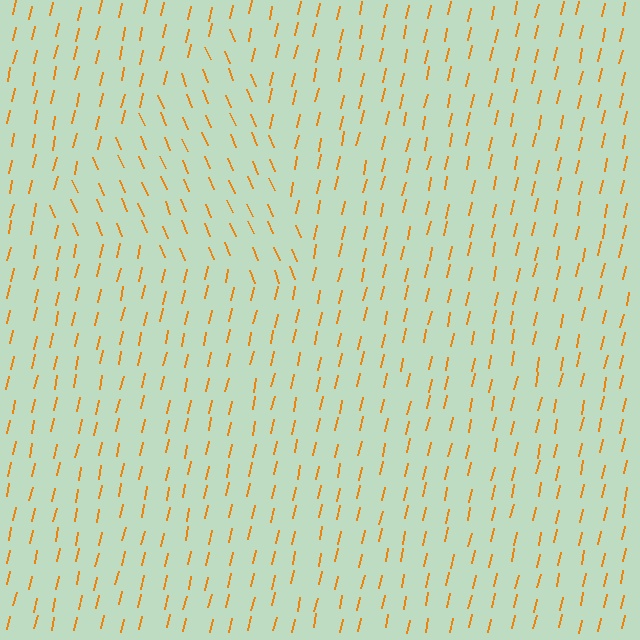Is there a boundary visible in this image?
Yes, there is a texture boundary formed by a change in line orientation.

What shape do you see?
I see a triangle.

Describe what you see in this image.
The image is filled with small orange line segments. A triangle region in the image has lines oriented differently from the surrounding lines, creating a visible texture boundary.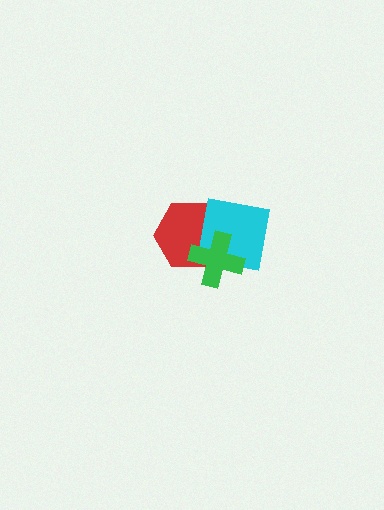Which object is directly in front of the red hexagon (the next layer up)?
The cyan square is directly in front of the red hexagon.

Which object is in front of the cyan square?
The green cross is in front of the cyan square.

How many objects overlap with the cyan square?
2 objects overlap with the cyan square.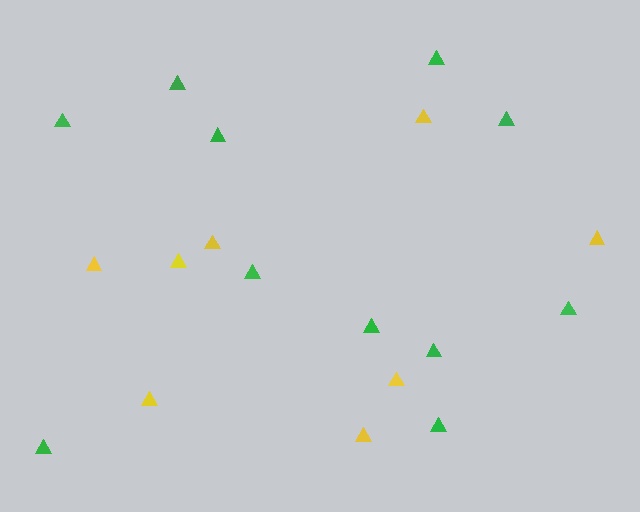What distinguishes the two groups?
There are 2 groups: one group of green triangles (11) and one group of yellow triangles (8).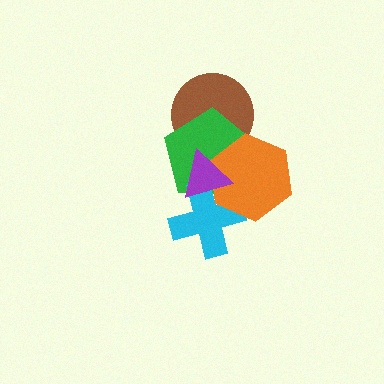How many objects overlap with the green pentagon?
4 objects overlap with the green pentagon.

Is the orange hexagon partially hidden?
Yes, it is partially covered by another shape.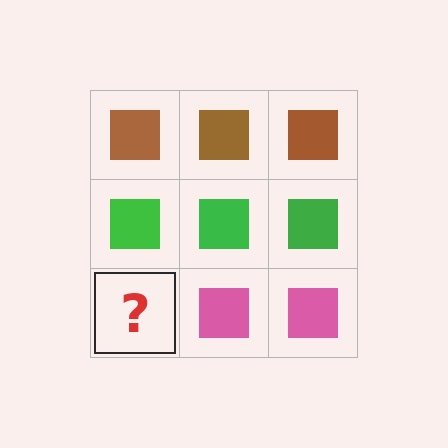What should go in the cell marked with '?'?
The missing cell should contain a pink square.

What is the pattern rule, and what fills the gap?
The rule is that each row has a consistent color. The gap should be filled with a pink square.